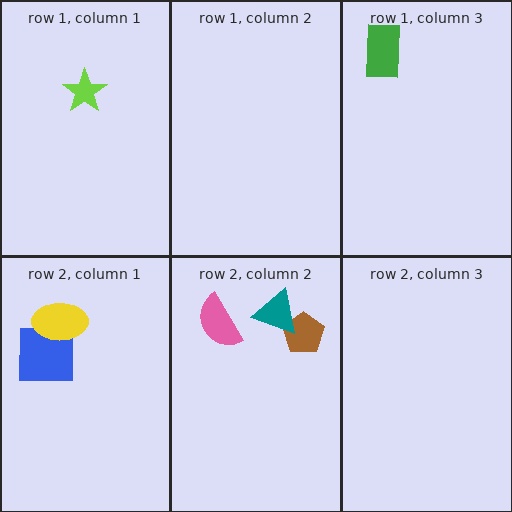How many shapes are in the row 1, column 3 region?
1.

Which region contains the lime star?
The row 1, column 1 region.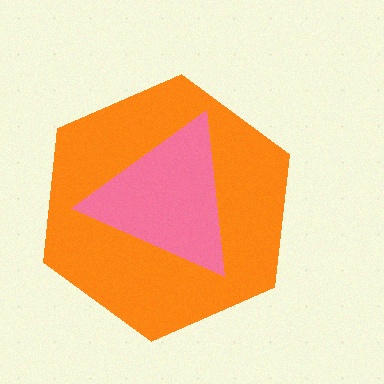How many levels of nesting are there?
2.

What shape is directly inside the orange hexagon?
The pink triangle.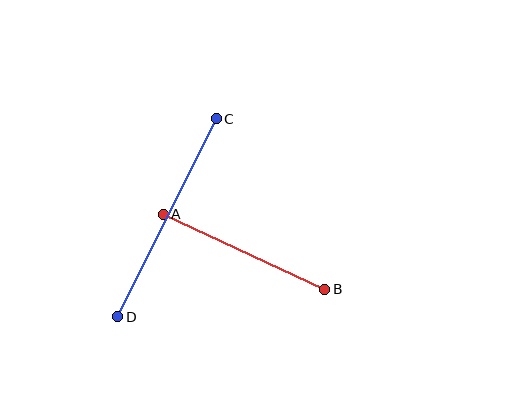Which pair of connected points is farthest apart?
Points C and D are farthest apart.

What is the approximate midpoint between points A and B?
The midpoint is at approximately (244, 252) pixels.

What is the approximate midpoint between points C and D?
The midpoint is at approximately (167, 218) pixels.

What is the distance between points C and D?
The distance is approximately 221 pixels.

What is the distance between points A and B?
The distance is approximately 178 pixels.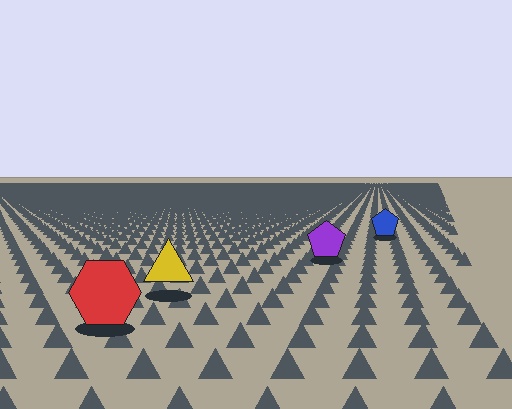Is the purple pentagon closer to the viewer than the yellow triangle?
No. The yellow triangle is closer — you can tell from the texture gradient: the ground texture is coarser near it.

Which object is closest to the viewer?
The red hexagon is closest. The texture marks near it are larger and more spread out.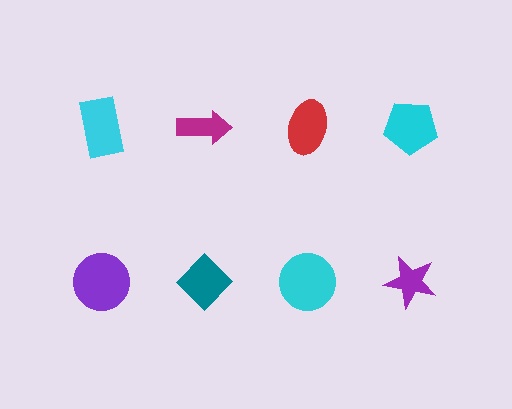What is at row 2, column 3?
A cyan circle.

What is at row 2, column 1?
A purple circle.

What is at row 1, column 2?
A magenta arrow.